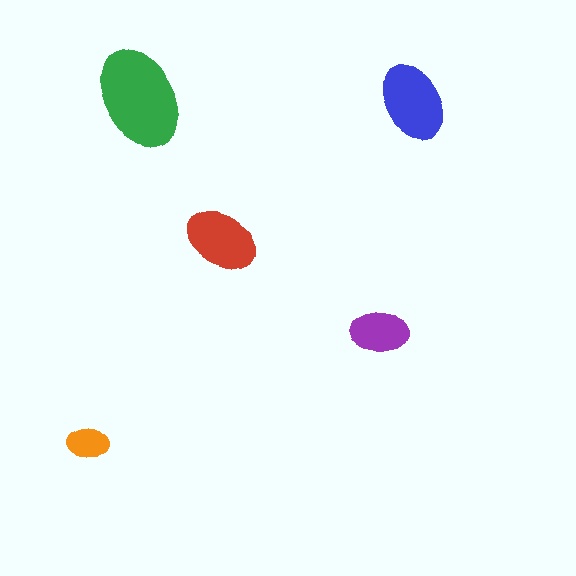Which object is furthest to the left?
The orange ellipse is leftmost.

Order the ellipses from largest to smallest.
the green one, the blue one, the red one, the purple one, the orange one.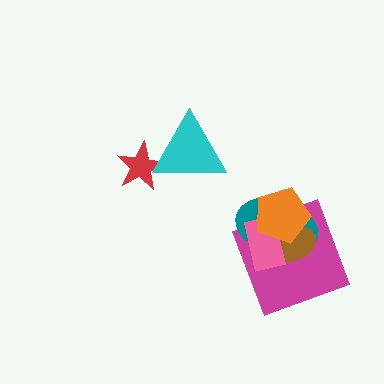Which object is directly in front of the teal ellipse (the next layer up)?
The brown ellipse is directly in front of the teal ellipse.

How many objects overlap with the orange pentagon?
4 objects overlap with the orange pentagon.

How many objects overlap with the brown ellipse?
4 objects overlap with the brown ellipse.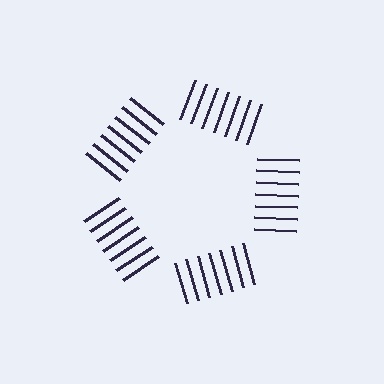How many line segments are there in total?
35 — 7 along each of the 5 edges.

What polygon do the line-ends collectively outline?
An illusory pentagon — the line segments terminate on its edges but no continuous stroke is drawn.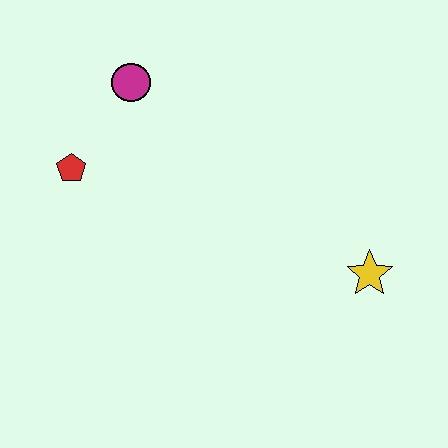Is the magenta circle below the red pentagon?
No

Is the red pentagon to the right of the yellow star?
No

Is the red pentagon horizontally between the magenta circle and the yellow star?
No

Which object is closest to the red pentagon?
The magenta circle is closest to the red pentagon.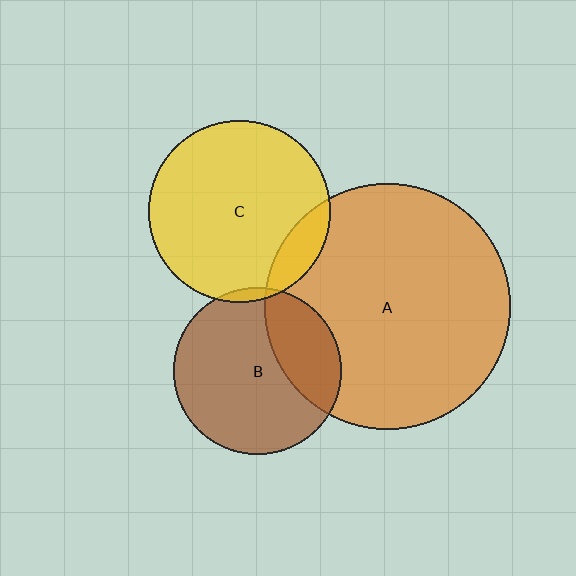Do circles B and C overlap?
Yes.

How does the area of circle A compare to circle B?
Approximately 2.2 times.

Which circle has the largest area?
Circle A (orange).